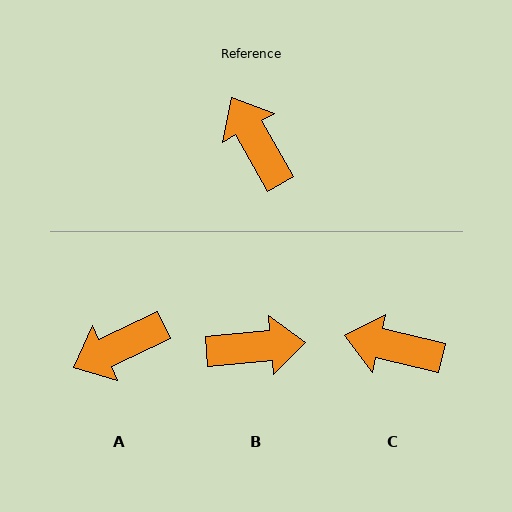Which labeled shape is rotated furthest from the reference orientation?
B, about 114 degrees away.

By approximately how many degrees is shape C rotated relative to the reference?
Approximately 48 degrees counter-clockwise.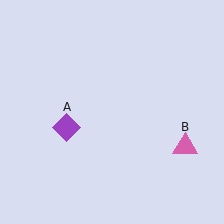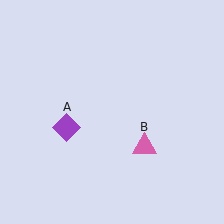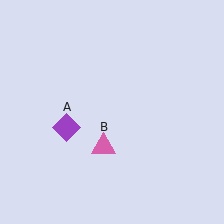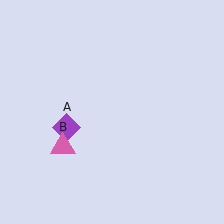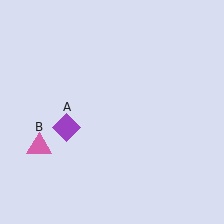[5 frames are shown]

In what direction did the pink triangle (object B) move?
The pink triangle (object B) moved left.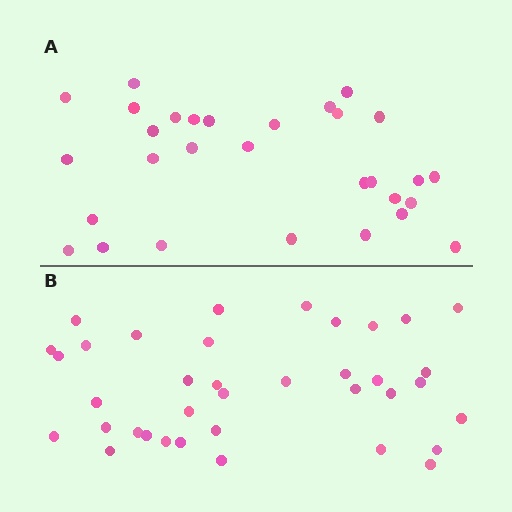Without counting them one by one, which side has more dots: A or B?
Region B (the bottom region) has more dots.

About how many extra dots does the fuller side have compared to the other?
Region B has roughly 8 or so more dots than region A.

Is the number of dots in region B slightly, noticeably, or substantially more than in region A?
Region B has only slightly more — the two regions are fairly close. The ratio is roughly 1.2 to 1.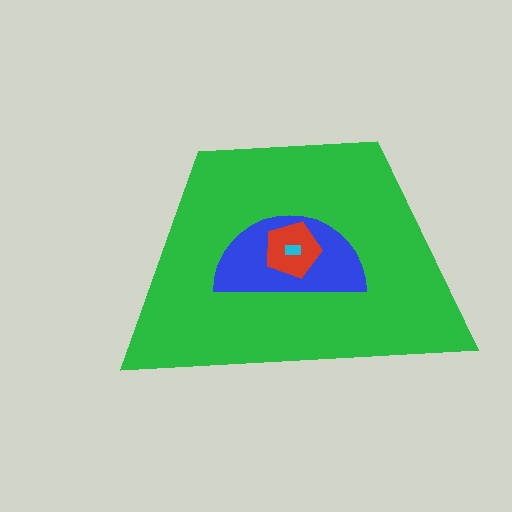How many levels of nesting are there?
4.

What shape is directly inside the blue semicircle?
The red pentagon.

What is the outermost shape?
The green trapezoid.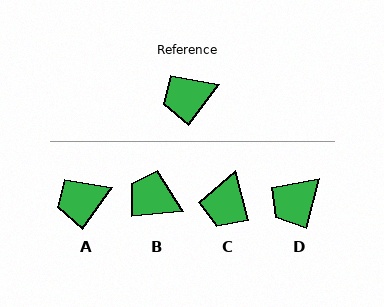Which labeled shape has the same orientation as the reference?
A.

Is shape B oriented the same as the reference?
No, it is off by about 48 degrees.